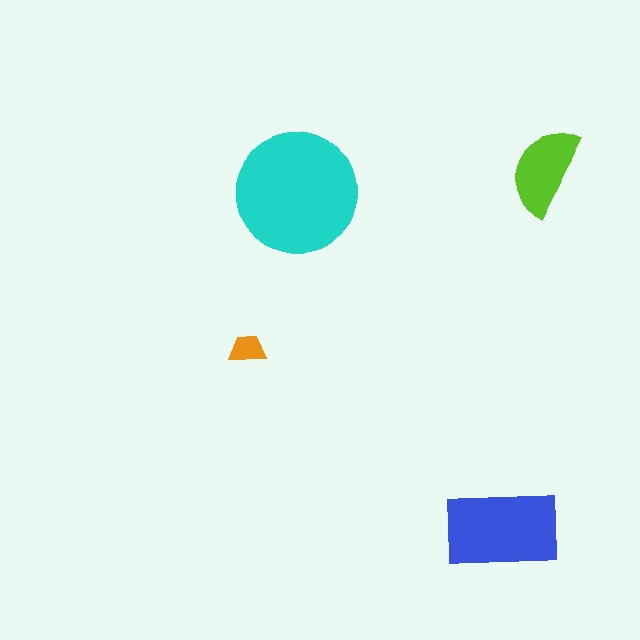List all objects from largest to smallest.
The cyan circle, the blue rectangle, the lime semicircle, the orange trapezoid.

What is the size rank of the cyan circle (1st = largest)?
1st.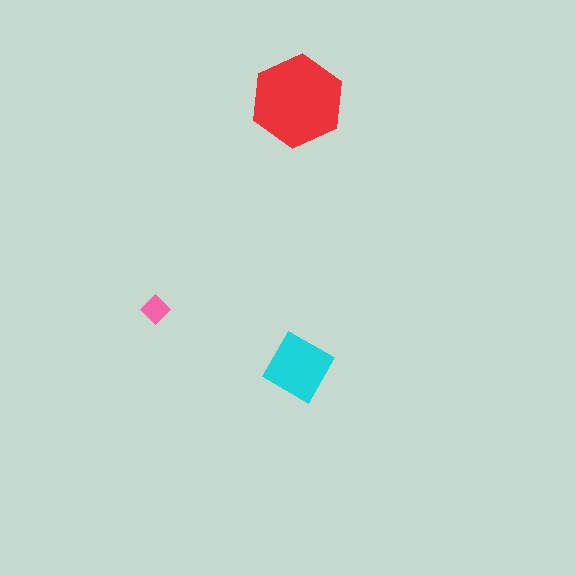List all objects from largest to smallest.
The red hexagon, the cyan diamond, the pink diamond.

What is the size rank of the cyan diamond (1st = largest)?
2nd.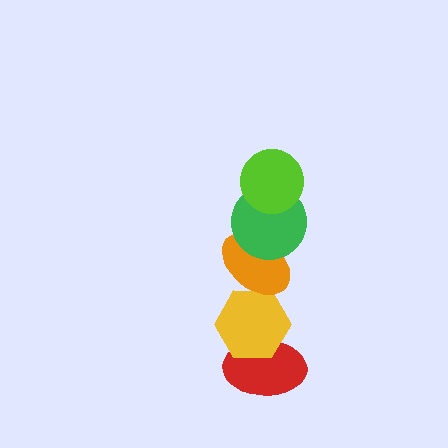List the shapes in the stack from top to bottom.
From top to bottom: the lime circle, the green circle, the orange ellipse, the yellow hexagon, the red ellipse.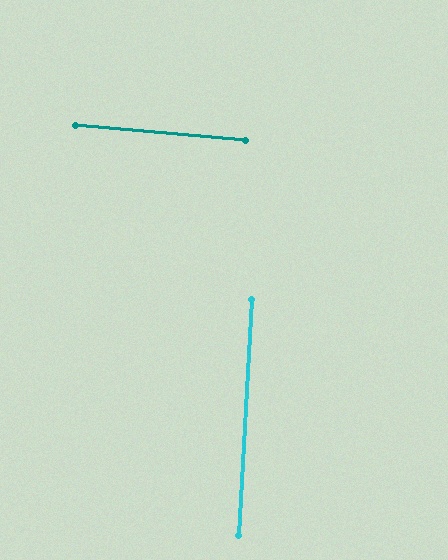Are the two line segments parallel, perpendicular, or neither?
Perpendicular — they meet at approximately 88°.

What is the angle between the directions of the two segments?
Approximately 88 degrees.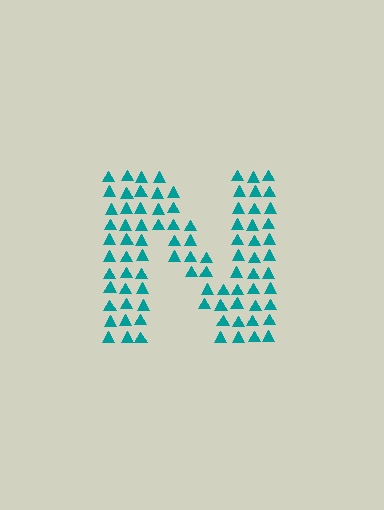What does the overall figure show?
The overall figure shows the letter N.